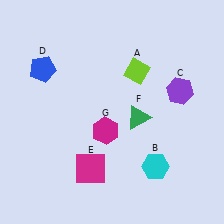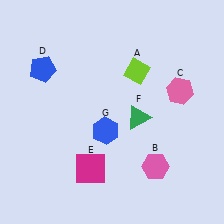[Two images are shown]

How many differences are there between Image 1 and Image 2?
There are 3 differences between the two images.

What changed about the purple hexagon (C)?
In Image 1, C is purple. In Image 2, it changed to pink.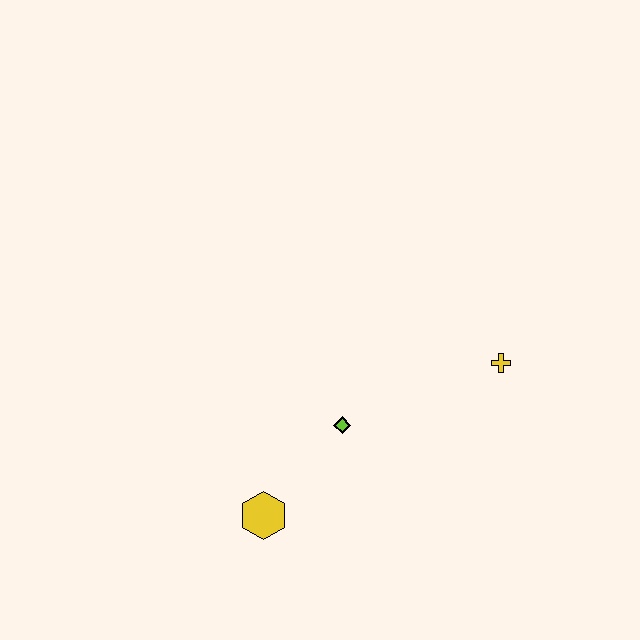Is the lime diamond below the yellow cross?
Yes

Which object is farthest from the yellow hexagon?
The yellow cross is farthest from the yellow hexagon.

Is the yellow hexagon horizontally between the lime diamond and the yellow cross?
No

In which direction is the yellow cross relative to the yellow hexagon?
The yellow cross is to the right of the yellow hexagon.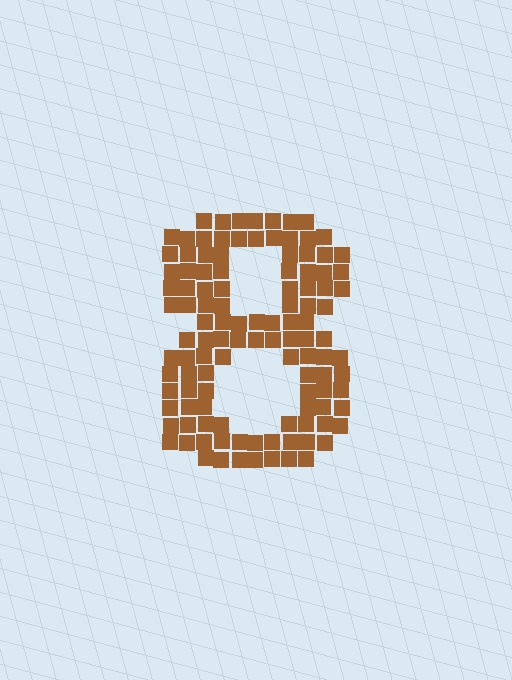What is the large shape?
The large shape is the digit 8.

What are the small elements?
The small elements are squares.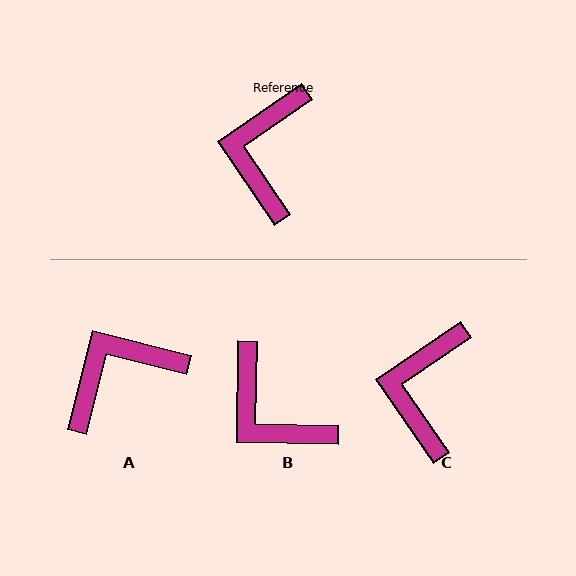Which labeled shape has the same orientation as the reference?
C.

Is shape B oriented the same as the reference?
No, it is off by about 55 degrees.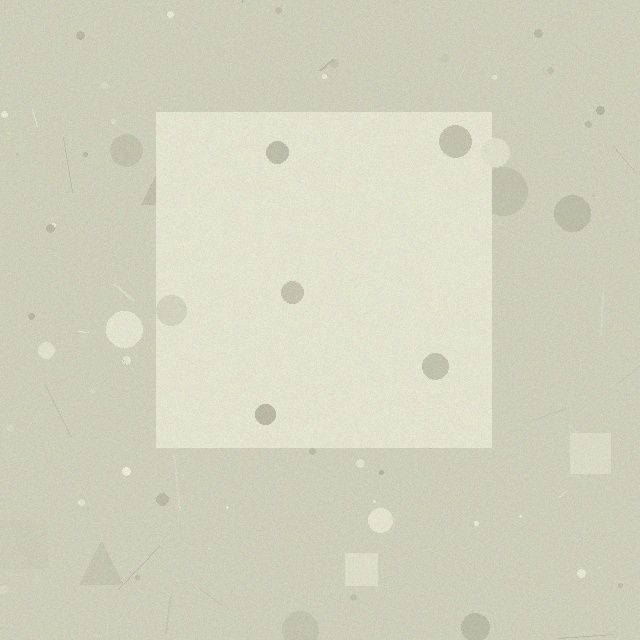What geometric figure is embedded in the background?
A square is embedded in the background.